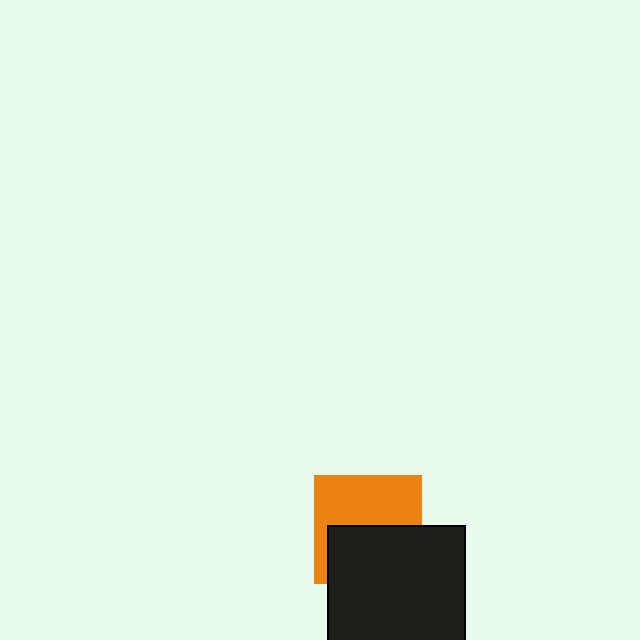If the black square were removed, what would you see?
You would see the complete orange square.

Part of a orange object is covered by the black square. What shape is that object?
It is a square.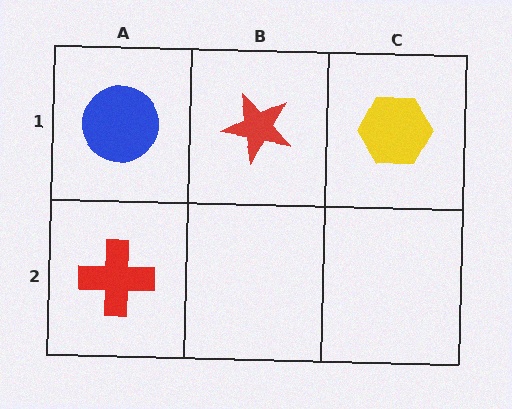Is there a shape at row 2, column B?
No, that cell is empty.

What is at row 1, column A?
A blue circle.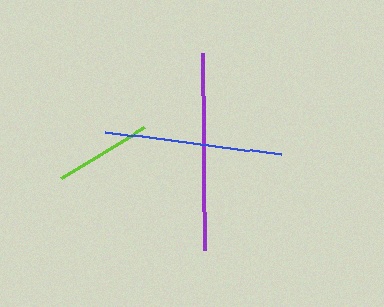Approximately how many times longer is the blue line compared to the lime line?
The blue line is approximately 1.8 times the length of the lime line.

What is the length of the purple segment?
The purple segment is approximately 198 pixels long.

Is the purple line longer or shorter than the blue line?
The purple line is longer than the blue line.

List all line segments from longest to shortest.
From longest to shortest: purple, blue, lime.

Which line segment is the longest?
The purple line is the longest at approximately 198 pixels.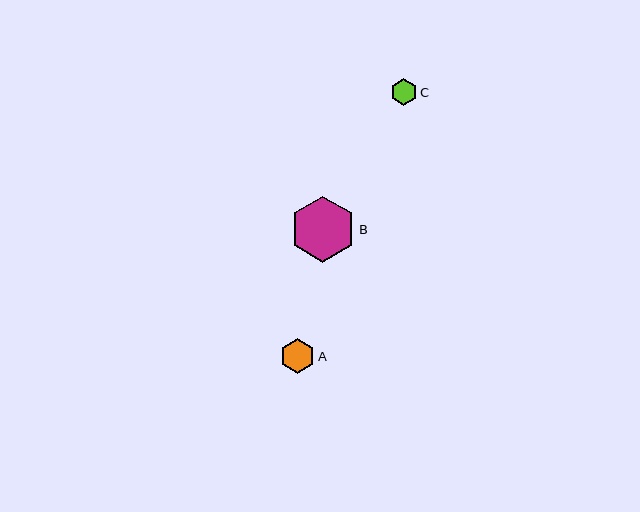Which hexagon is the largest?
Hexagon B is the largest with a size of approximately 66 pixels.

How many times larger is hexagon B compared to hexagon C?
Hexagon B is approximately 2.4 times the size of hexagon C.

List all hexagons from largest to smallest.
From largest to smallest: B, A, C.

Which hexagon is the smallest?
Hexagon C is the smallest with a size of approximately 27 pixels.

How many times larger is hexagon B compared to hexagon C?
Hexagon B is approximately 2.4 times the size of hexagon C.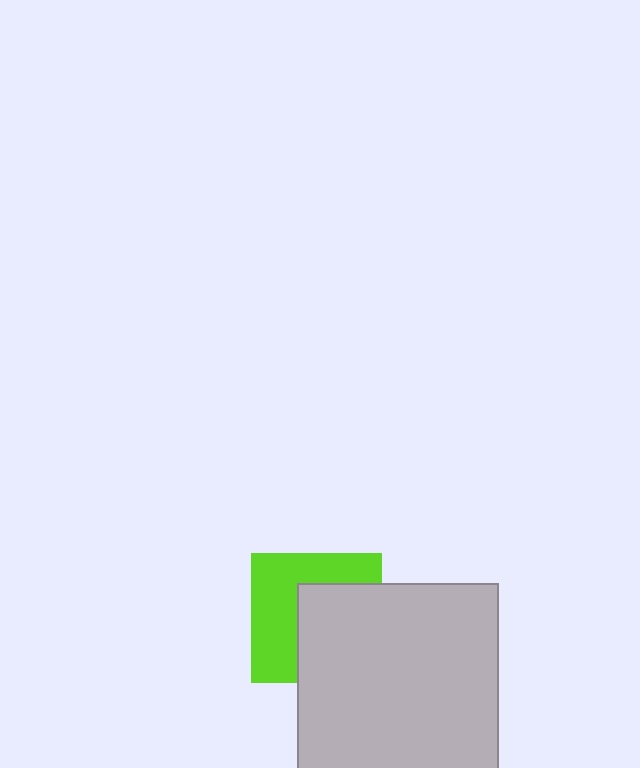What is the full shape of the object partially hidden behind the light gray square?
The partially hidden object is a lime square.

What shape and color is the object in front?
The object in front is a light gray square.